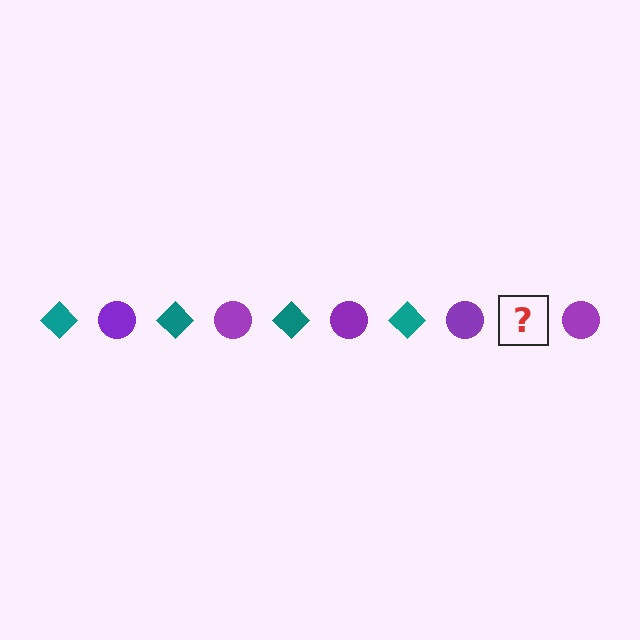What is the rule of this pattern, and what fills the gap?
The rule is that the pattern alternates between teal diamond and purple circle. The gap should be filled with a teal diamond.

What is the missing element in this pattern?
The missing element is a teal diamond.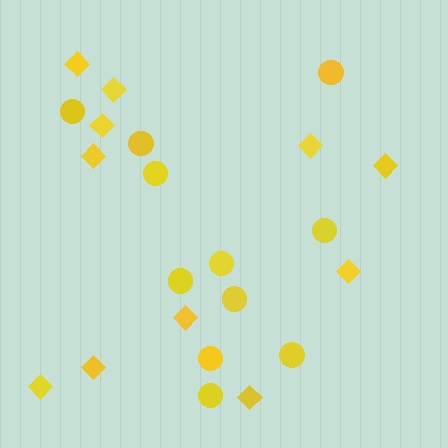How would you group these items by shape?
There are 2 groups: one group of diamonds (11) and one group of circles (11).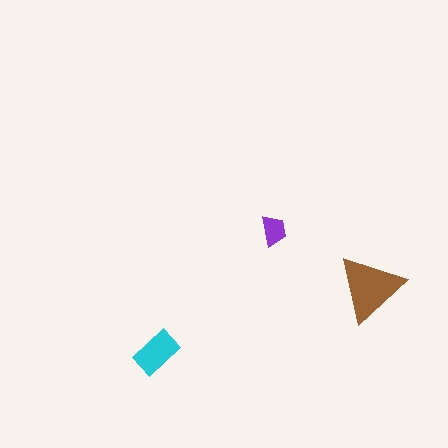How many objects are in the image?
There are 3 objects in the image.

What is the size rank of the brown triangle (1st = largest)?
1st.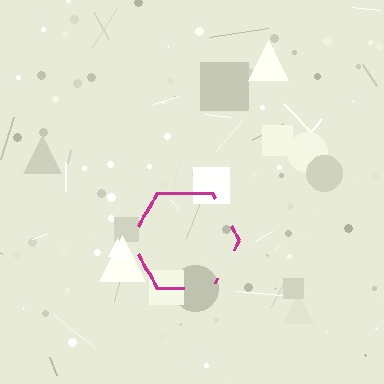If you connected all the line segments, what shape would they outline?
They would outline a hexagon.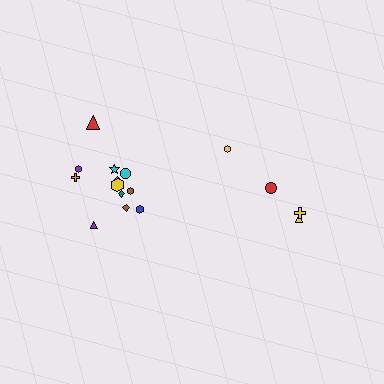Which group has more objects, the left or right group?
The left group.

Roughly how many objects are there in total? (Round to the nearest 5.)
Roughly 15 objects in total.